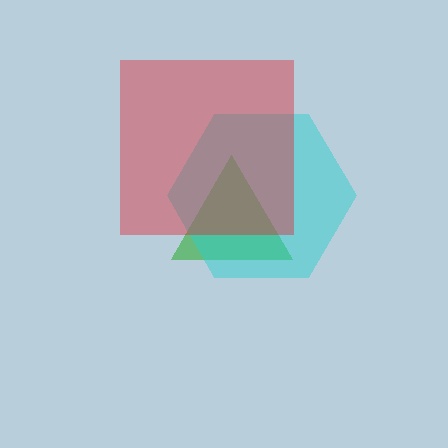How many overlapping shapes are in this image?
There are 3 overlapping shapes in the image.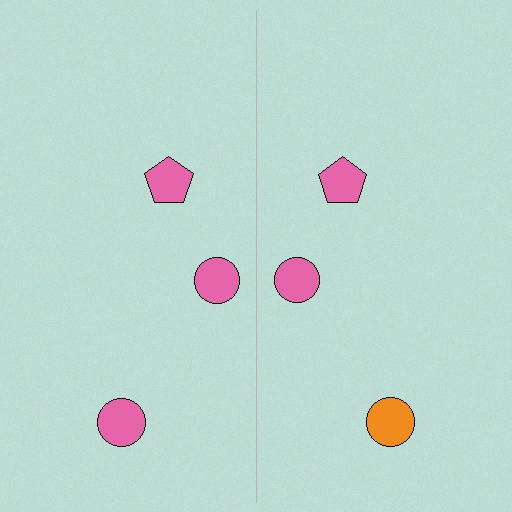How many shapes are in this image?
There are 6 shapes in this image.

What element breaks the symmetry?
The orange circle on the right side breaks the symmetry — its mirror counterpart is pink.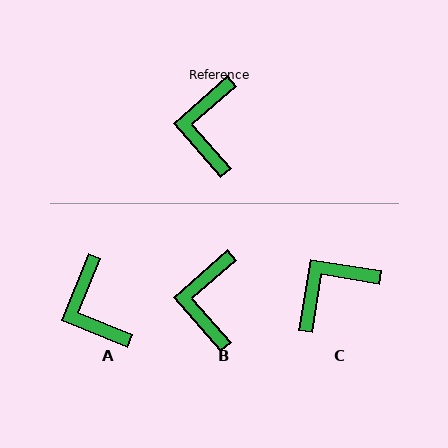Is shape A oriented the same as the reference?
No, it is off by about 26 degrees.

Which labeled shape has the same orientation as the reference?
B.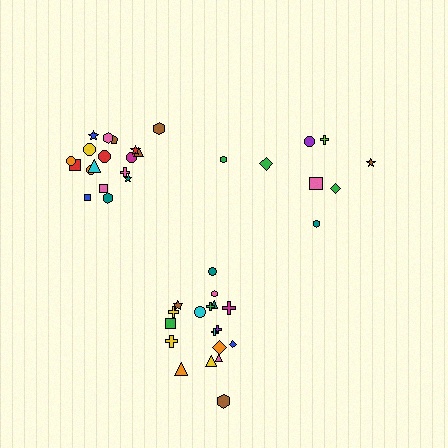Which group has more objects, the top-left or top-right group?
The top-left group.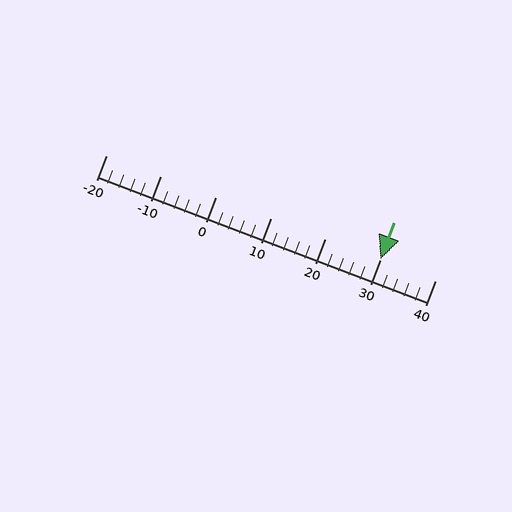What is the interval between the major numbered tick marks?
The major tick marks are spaced 10 units apart.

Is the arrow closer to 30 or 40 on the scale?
The arrow is closer to 30.